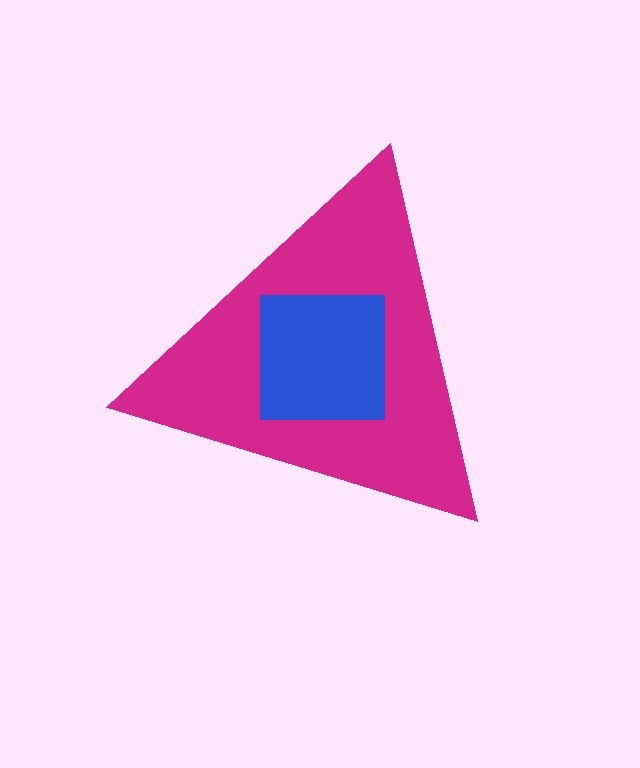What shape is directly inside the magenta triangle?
The blue square.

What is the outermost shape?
The magenta triangle.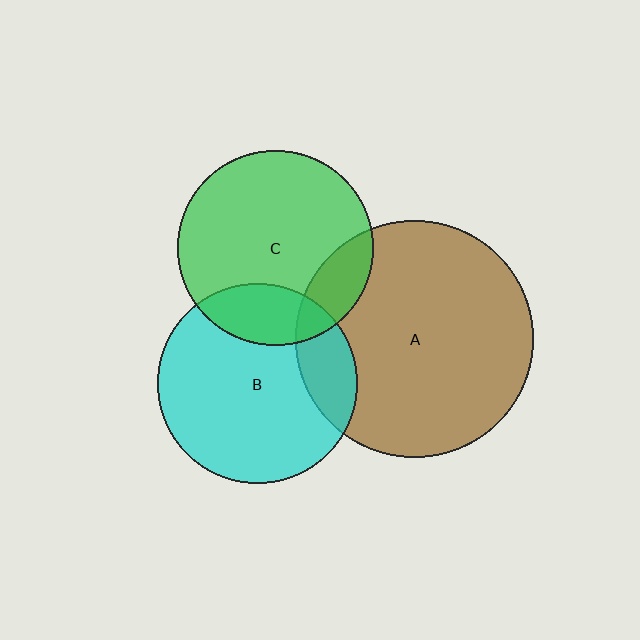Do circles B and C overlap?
Yes.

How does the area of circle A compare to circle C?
Approximately 1.5 times.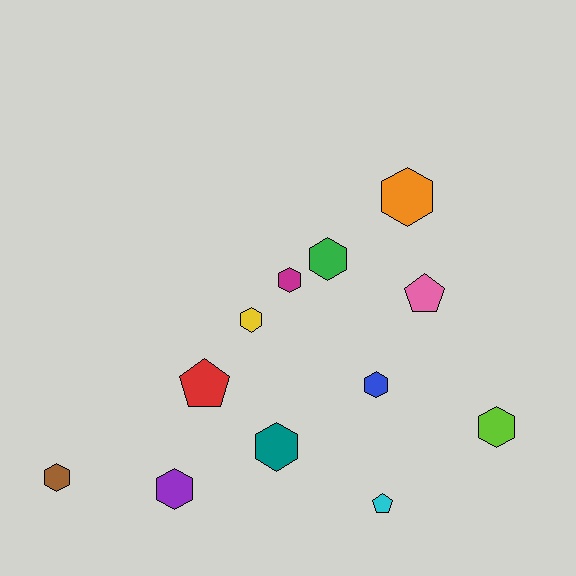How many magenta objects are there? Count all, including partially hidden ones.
There is 1 magenta object.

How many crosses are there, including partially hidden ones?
There are no crosses.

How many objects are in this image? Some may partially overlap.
There are 12 objects.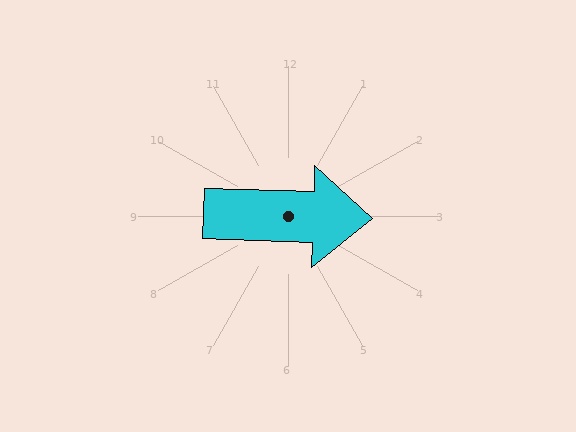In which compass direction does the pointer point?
East.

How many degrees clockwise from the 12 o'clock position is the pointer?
Approximately 92 degrees.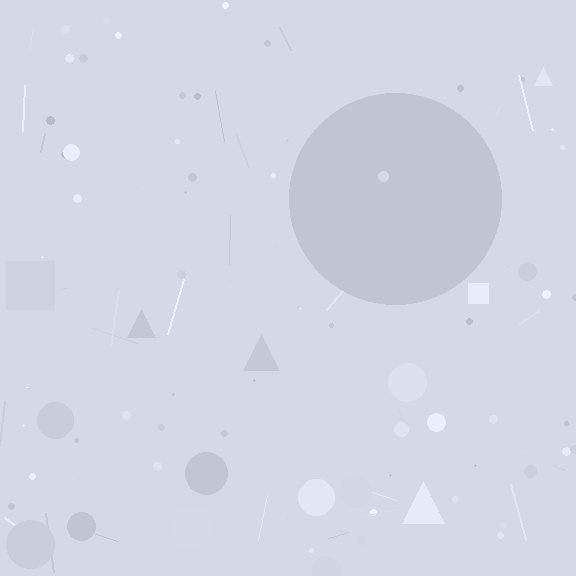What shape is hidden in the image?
A circle is hidden in the image.